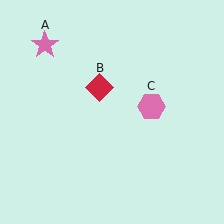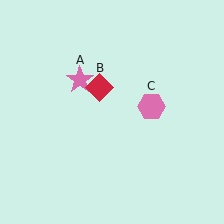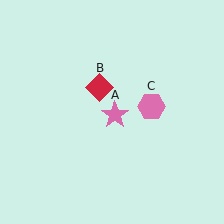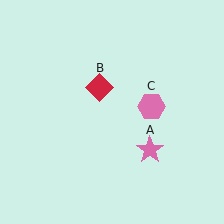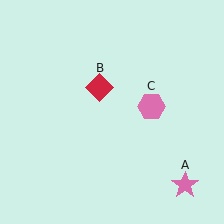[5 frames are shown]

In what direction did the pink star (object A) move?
The pink star (object A) moved down and to the right.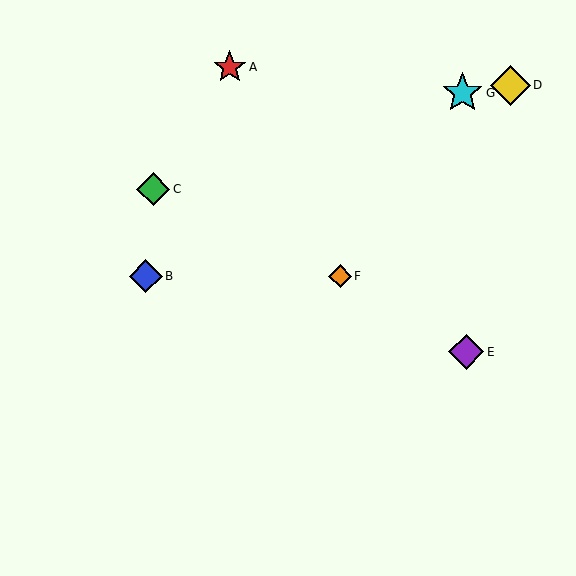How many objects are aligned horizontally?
2 objects (B, F) are aligned horizontally.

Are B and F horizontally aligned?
Yes, both are at y≈276.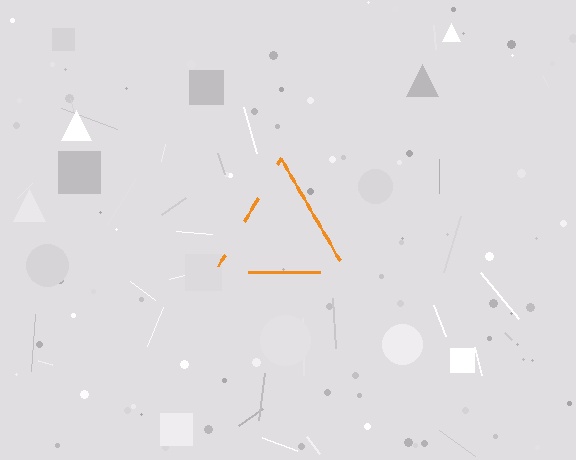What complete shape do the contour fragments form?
The contour fragments form a triangle.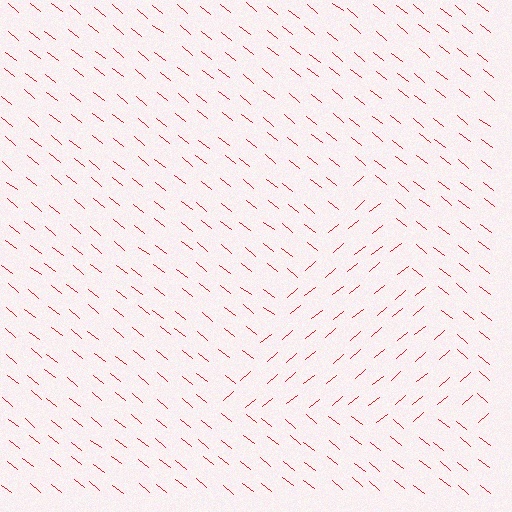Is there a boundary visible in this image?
Yes, there is a texture boundary formed by a change in line orientation.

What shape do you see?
I see a triangle.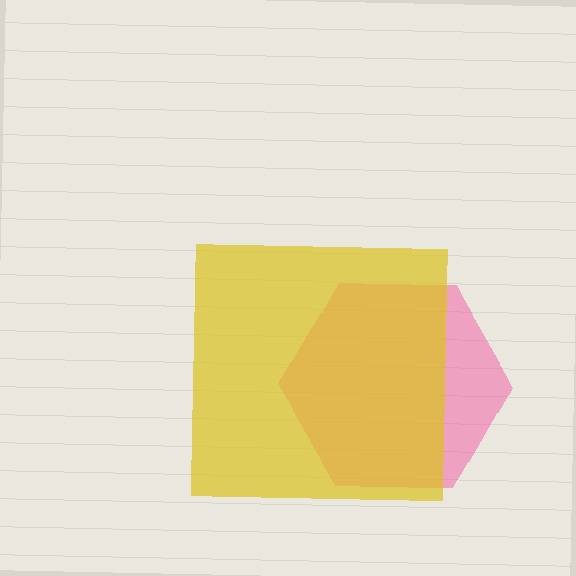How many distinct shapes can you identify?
There are 2 distinct shapes: a pink hexagon, a yellow square.